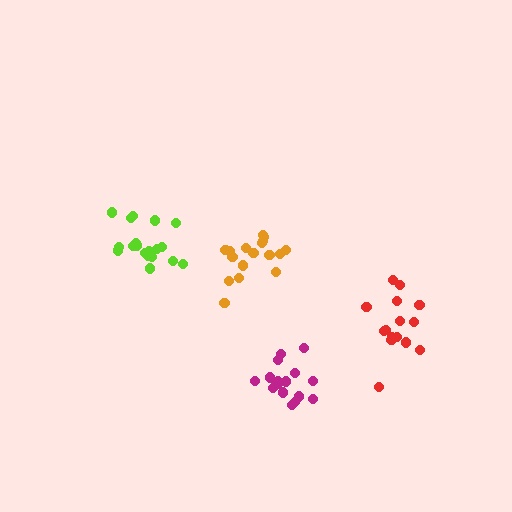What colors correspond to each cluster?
The clusters are colored: lime, orange, magenta, red.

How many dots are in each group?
Group 1: 19 dots, Group 2: 17 dots, Group 3: 16 dots, Group 4: 15 dots (67 total).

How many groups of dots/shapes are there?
There are 4 groups.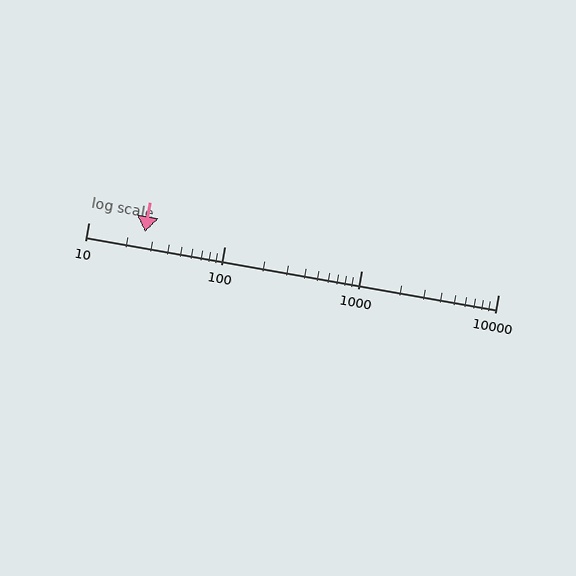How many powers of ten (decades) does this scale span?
The scale spans 3 decades, from 10 to 10000.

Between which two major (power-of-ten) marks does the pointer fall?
The pointer is between 10 and 100.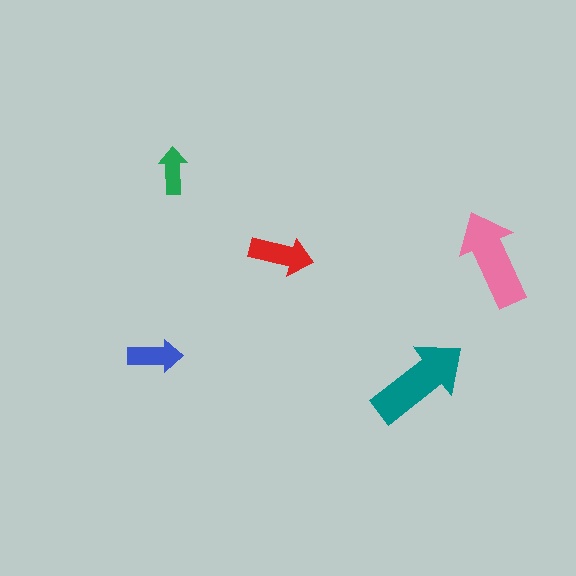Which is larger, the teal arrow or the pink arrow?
The teal one.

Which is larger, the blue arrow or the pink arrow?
The pink one.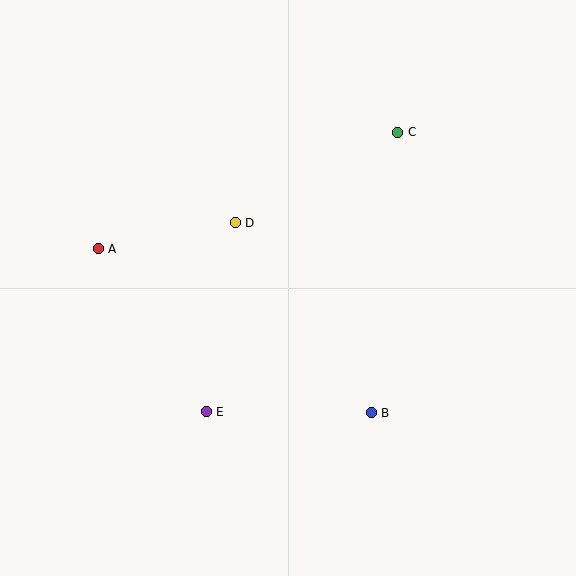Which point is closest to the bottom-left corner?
Point E is closest to the bottom-left corner.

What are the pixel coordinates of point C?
Point C is at (398, 132).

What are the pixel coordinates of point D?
Point D is at (235, 223).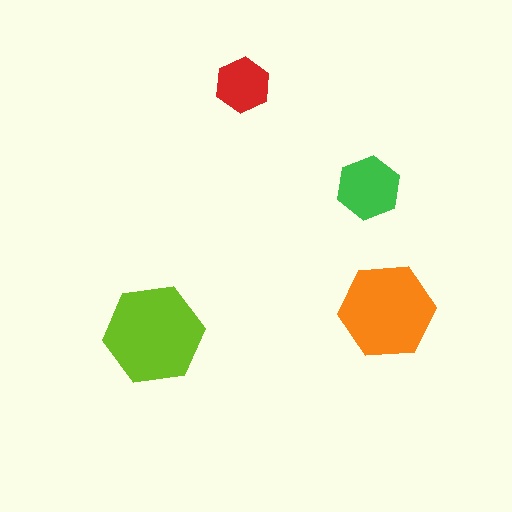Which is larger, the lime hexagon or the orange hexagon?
The lime one.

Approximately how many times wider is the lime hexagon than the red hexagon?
About 2 times wider.